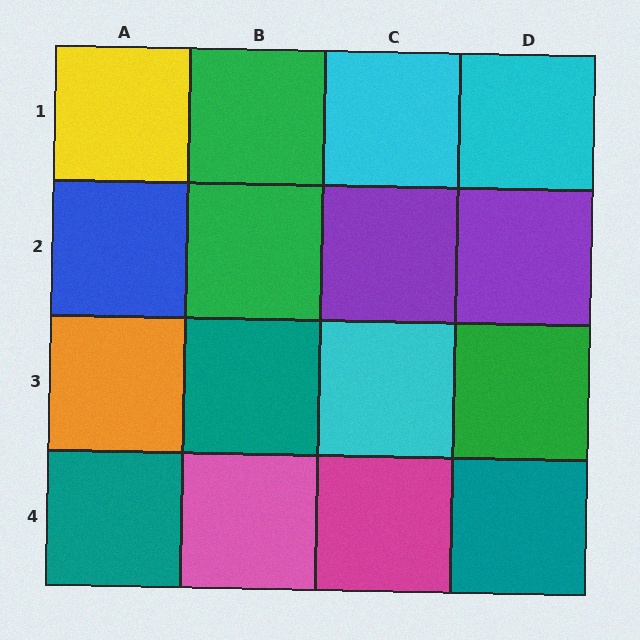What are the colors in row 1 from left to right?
Yellow, green, cyan, cyan.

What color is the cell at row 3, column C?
Cyan.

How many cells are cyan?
3 cells are cyan.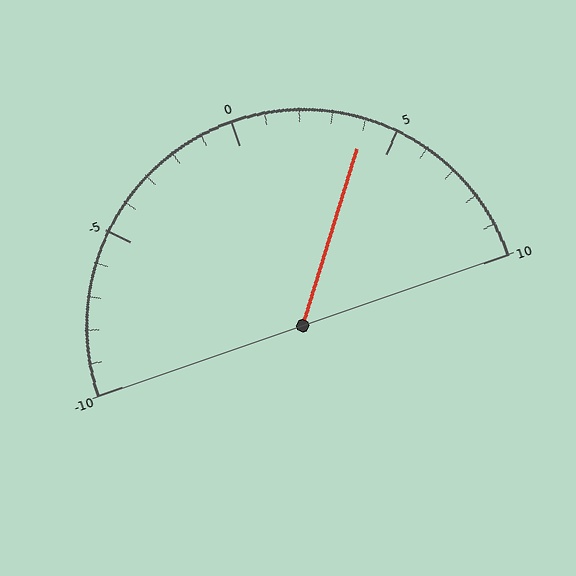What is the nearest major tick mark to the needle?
The nearest major tick mark is 5.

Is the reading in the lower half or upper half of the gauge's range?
The reading is in the upper half of the range (-10 to 10).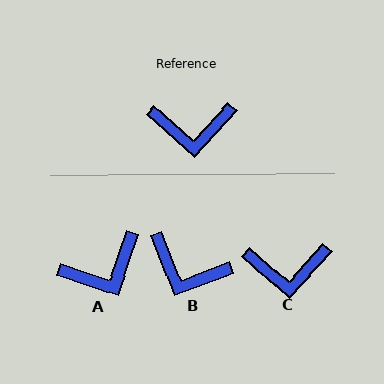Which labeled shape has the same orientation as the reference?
C.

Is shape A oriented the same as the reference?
No, it is off by about 23 degrees.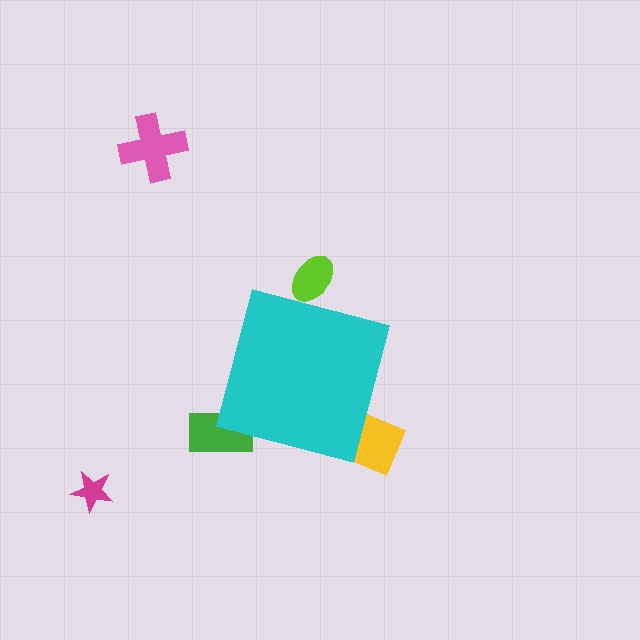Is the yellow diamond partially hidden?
Yes, the yellow diamond is partially hidden behind the cyan square.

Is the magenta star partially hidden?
No, the magenta star is fully visible.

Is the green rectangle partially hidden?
Yes, the green rectangle is partially hidden behind the cyan square.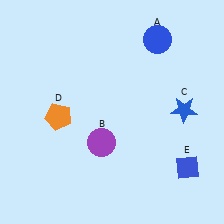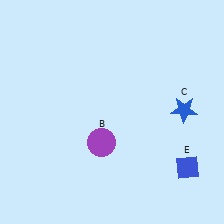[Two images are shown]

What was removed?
The blue circle (A), the orange pentagon (D) were removed in Image 2.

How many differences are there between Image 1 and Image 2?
There are 2 differences between the two images.